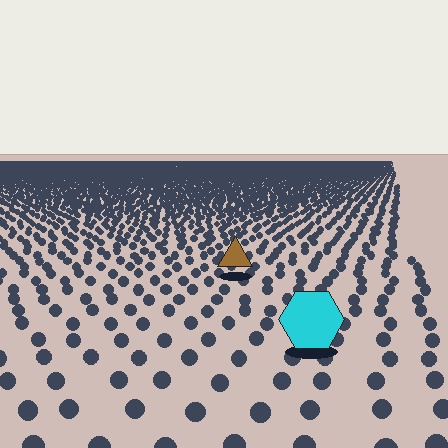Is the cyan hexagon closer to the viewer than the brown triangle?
Yes. The cyan hexagon is closer — you can tell from the texture gradient: the ground texture is coarser near it.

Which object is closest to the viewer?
The cyan hexagon is closest. The texture marks near it are larger and more spread out.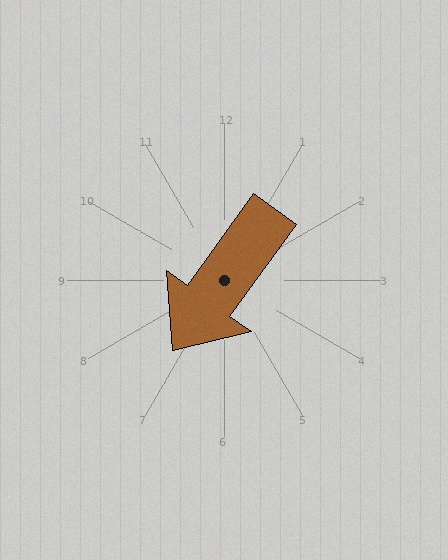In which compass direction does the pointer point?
Southwest.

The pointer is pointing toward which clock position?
Roughly 7 o'clock.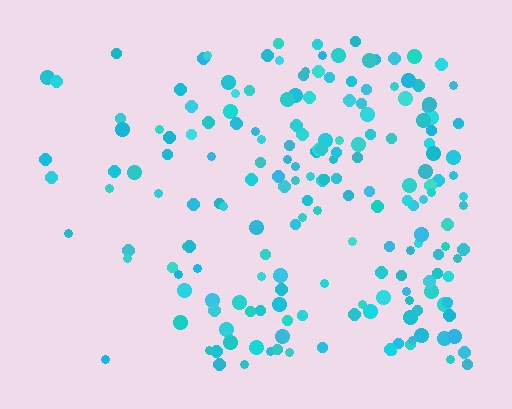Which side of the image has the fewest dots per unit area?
The left.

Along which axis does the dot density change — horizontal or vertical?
Horizontal.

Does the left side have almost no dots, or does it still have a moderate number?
Still a moderate number, just noticeably fewer than the right.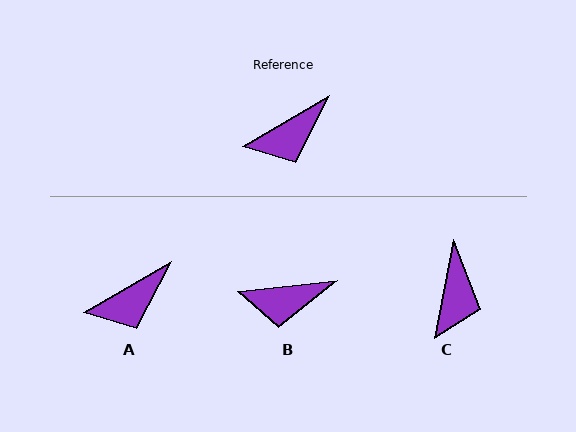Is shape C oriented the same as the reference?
No, it is off by about 49 degrees.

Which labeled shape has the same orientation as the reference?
A.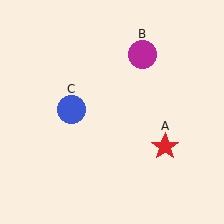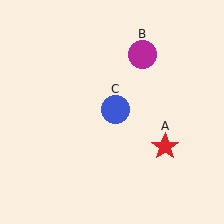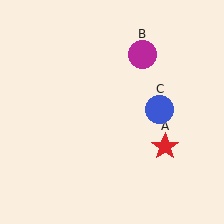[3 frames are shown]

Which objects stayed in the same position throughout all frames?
Red star (object A) and magenta circle (object B) remained stationary.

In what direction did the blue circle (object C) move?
The blue circle (object C) moved right.